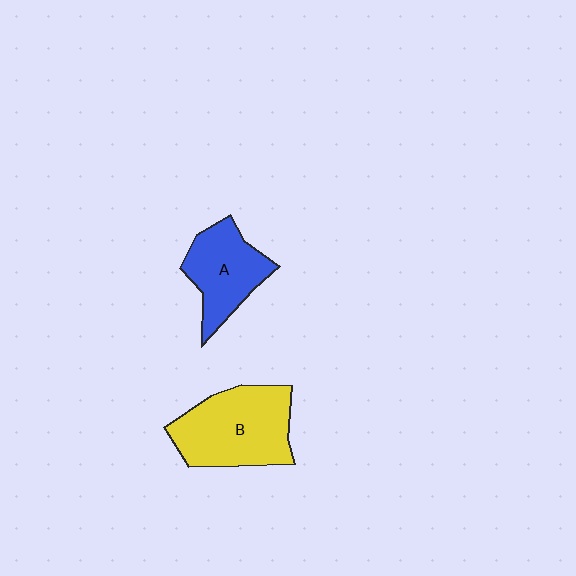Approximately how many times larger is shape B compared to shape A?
Approximately 1.4 times.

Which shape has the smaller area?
Shape A (blue).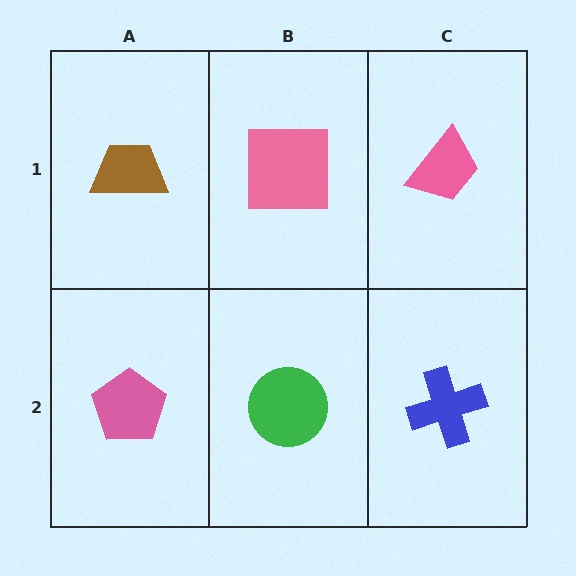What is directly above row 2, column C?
A pink trapezoid.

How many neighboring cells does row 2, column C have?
2.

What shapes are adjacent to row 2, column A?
A brown trapezoid (row 1, column A), a green circle (row 2, column B).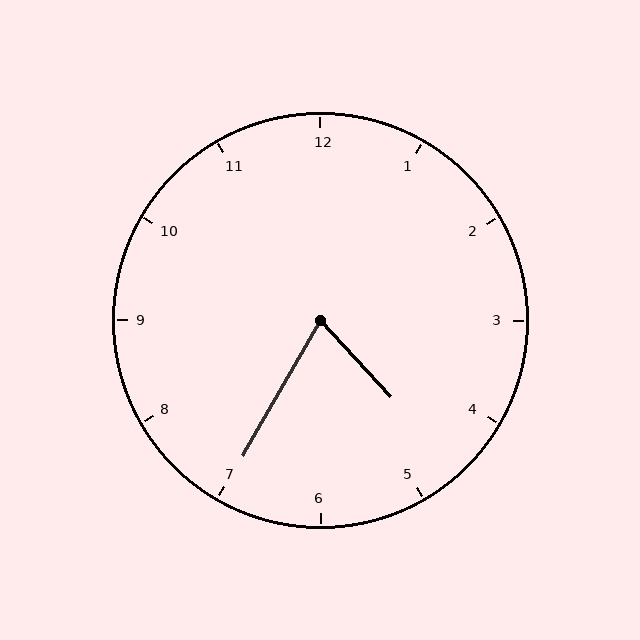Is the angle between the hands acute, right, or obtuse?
It is acute.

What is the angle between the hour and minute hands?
Approximately 72 degrees.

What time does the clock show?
4:35.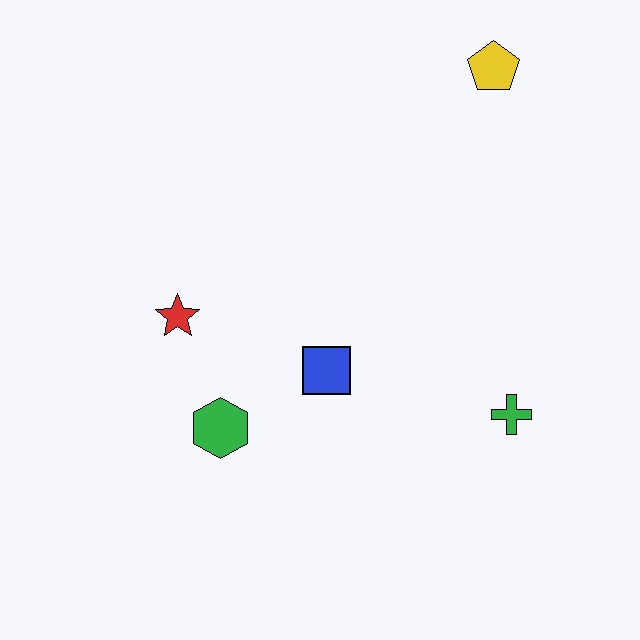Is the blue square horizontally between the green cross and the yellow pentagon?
No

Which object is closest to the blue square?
The green hexagon is closest to the blue square.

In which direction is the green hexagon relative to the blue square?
The green hexagon is to the left of the blue square.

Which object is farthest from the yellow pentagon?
The green hexagon is farthest from the yellow pentagon.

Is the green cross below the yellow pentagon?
Yes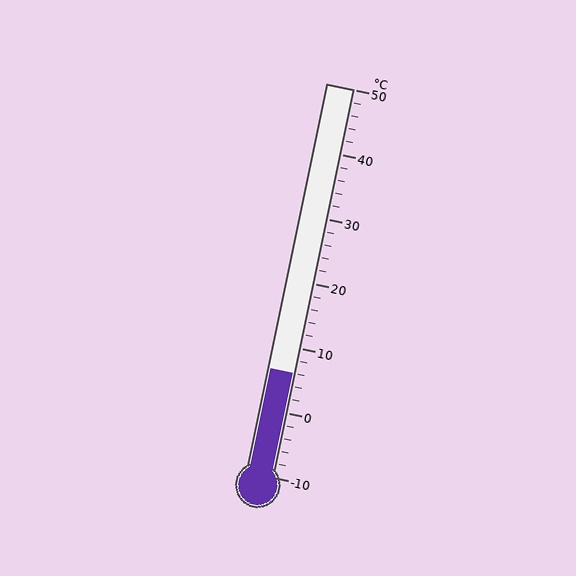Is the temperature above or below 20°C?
The temperature is below 20°C.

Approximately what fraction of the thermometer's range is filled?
The thermometer is filled to approximately 25% of its range.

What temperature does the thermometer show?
The thermometer shows approximately 6°C.